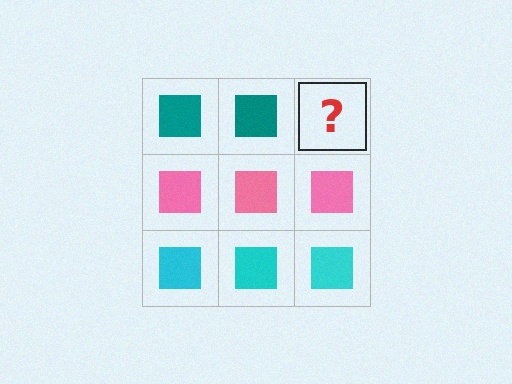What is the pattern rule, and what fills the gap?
The rule is that each row has a consistent color. The gap should be filled with a teal square.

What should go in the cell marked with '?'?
The missing cell should contain a teal square.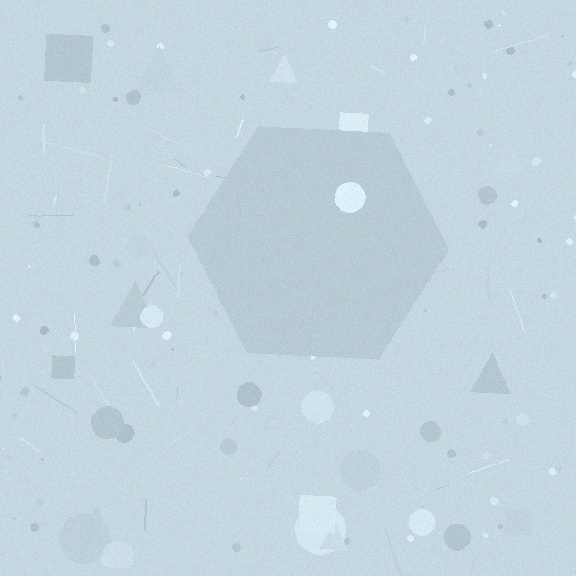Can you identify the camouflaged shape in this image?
The camouflaged shape is a hexagon.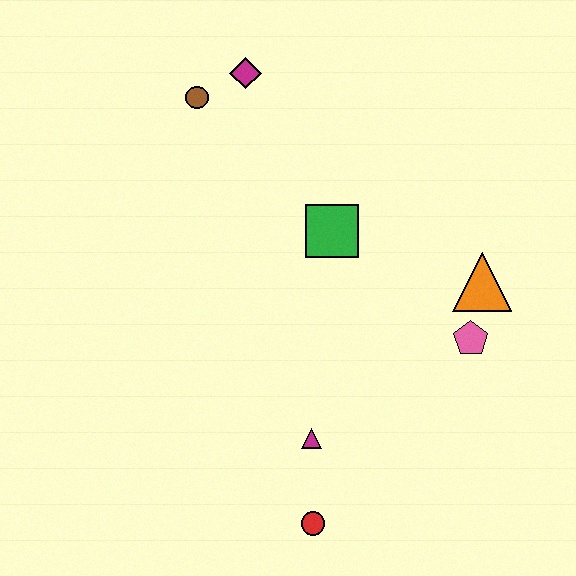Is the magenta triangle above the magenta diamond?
No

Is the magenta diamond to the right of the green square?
No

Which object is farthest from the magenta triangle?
The magenta diamond is farthest from the magenta triangle.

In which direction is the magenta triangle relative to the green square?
The magenta triangle is below the green square.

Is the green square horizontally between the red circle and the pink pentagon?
Yes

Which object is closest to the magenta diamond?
The brown circle is closest to the magenta diamond.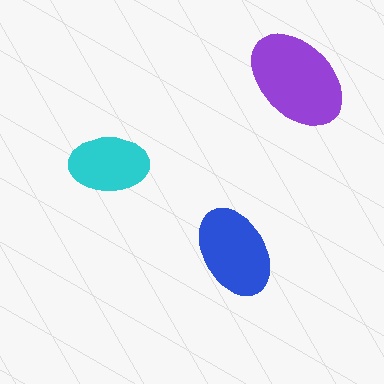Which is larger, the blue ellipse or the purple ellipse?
The purple one.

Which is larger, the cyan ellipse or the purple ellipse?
The purple one.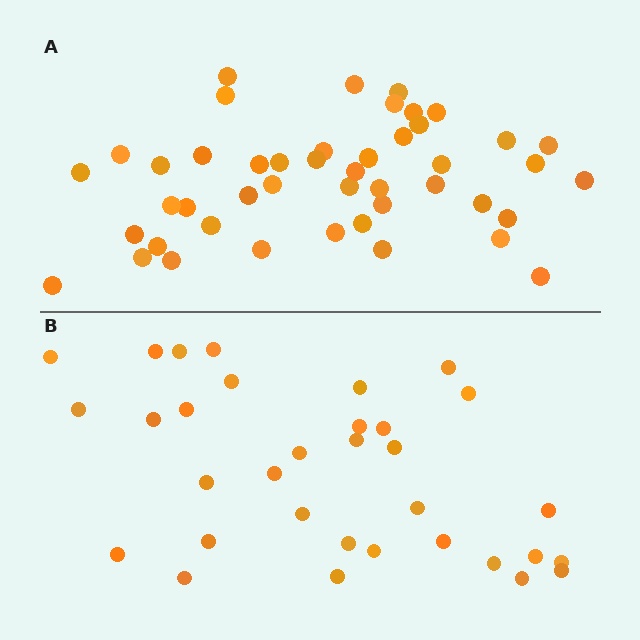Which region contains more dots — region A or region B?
Region A (the top region) has more dots.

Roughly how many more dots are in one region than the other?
Region A has approximately 15 more dots than region B.